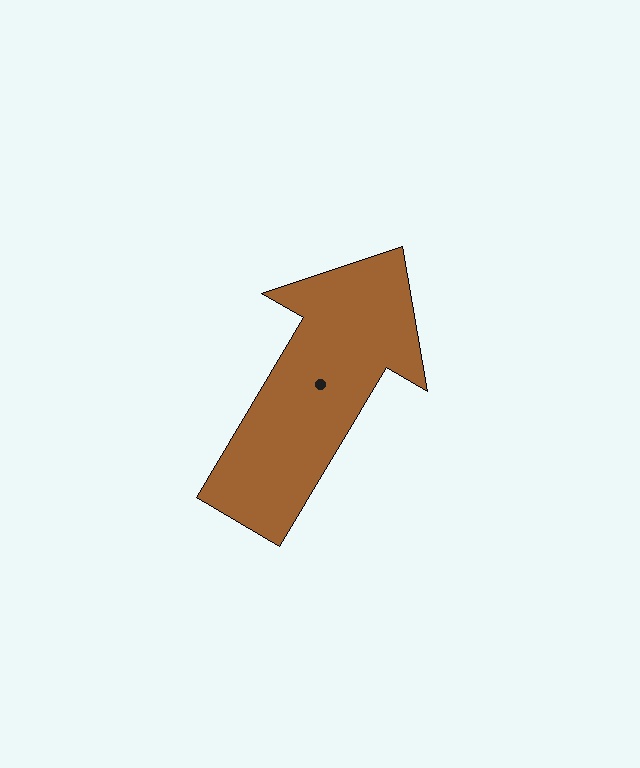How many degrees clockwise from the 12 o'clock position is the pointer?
Approximately 31 degrees.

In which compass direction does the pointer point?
Northeast.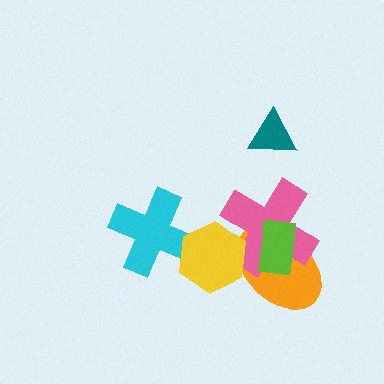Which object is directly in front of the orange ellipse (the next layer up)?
The pink cross is directly in front of the orange ellipse.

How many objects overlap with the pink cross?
3 objects overlap with the pink cross.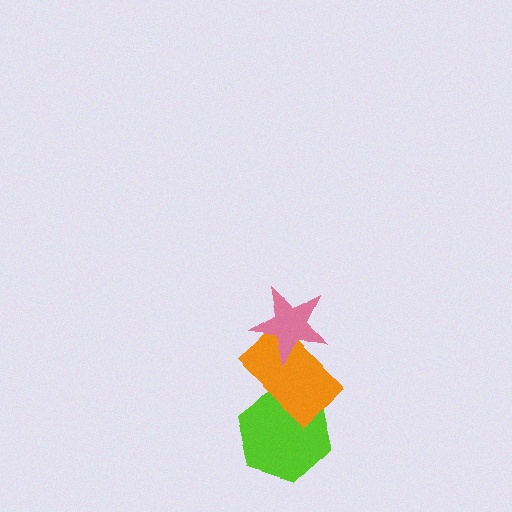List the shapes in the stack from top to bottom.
From top to bottom: the pink star, the orange rectangle, the lime hexagon.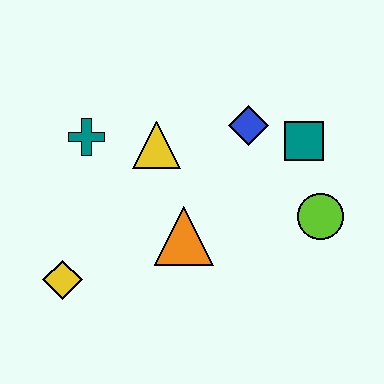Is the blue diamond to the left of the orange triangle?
No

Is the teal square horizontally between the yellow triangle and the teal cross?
No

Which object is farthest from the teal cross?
The lime circle is farthest from the teal cross.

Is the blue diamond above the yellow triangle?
Yes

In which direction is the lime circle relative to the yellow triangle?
The lime circle is to the right of the yellow triangle.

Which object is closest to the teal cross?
The yellow triangle is closest to the teal cross.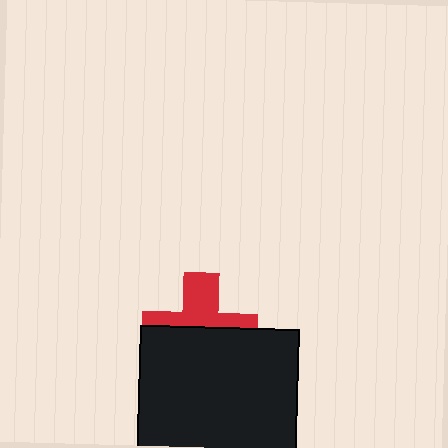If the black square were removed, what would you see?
You would see the complete red cross.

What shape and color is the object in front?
The object in front is a black square.